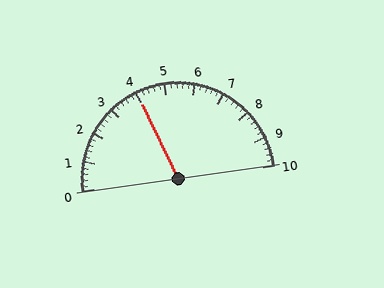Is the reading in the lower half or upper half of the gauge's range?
The reading is in the lower half of the range (0 to 10).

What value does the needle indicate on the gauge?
The needle indicates approximately 4.0.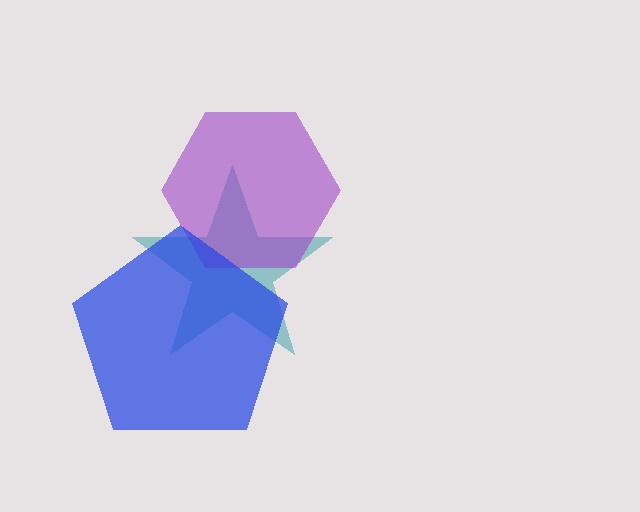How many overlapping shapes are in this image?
There are 3 overlapping shapes in the image.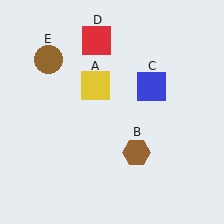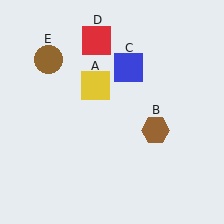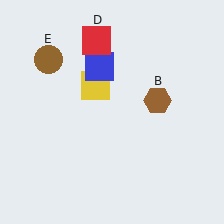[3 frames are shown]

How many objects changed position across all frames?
2 objects changed position: brown hexagon (object B), blue square (object C).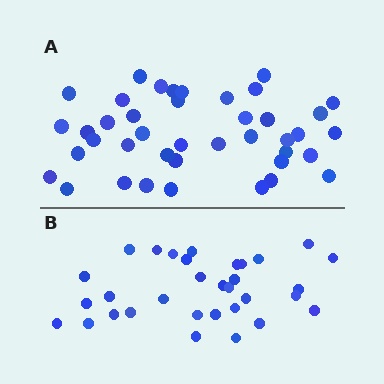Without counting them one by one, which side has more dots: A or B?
Region A (the top region) has more dots.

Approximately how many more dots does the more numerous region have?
Region A has roughly 8 or so more dots than region B.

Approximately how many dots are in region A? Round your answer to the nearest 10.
About 40 dots. (The exact count is 41, which rounds to 40.)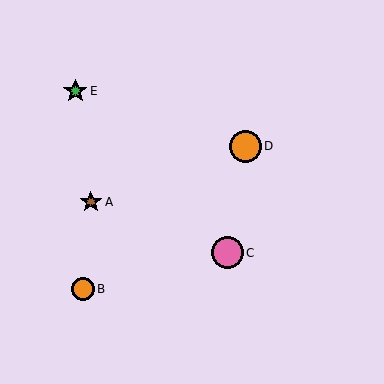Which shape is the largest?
The pink circle (labeled C) is the largest.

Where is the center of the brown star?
The center of the brown star is at (91, 202).